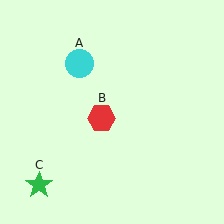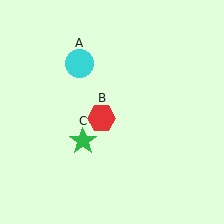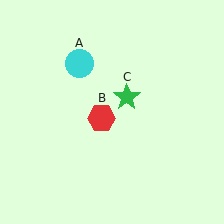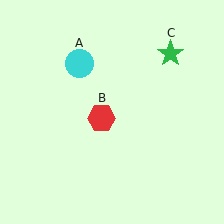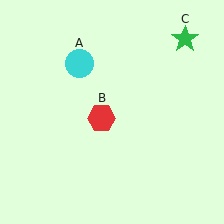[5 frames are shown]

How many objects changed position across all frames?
1 object changed position: green star (object C).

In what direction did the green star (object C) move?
The green star (object C) moved up and to the right.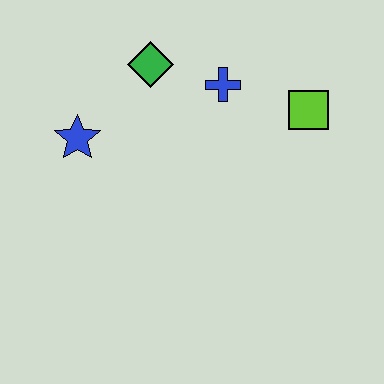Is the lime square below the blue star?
No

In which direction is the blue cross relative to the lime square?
The blue cross is to the left of the lime square.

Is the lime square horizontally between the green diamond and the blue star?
No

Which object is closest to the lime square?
The blue cross is closest to the lime square.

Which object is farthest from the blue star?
The lime square is farthest from the blue star.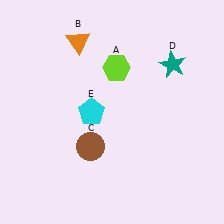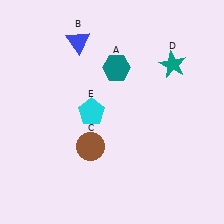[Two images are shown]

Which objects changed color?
A changed from lime to teal. B changed from orange to blue.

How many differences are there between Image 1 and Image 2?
There are 2 differences between the two images.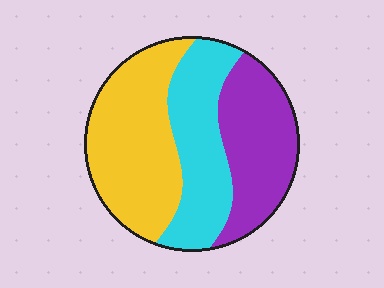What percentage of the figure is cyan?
Cyan takes up between a sixth and a third of the figure.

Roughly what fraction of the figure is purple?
Purple takes up between a quarter and a half of the figure.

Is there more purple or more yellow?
Yellow.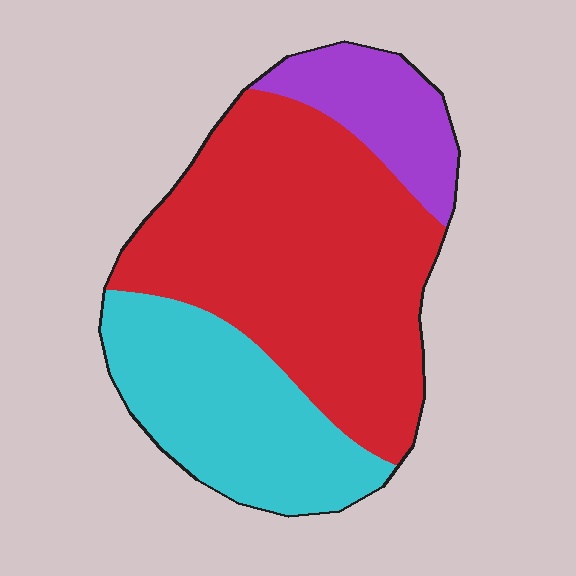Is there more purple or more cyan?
Cyan.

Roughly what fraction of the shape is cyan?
Cyan covers 30% of the shape.